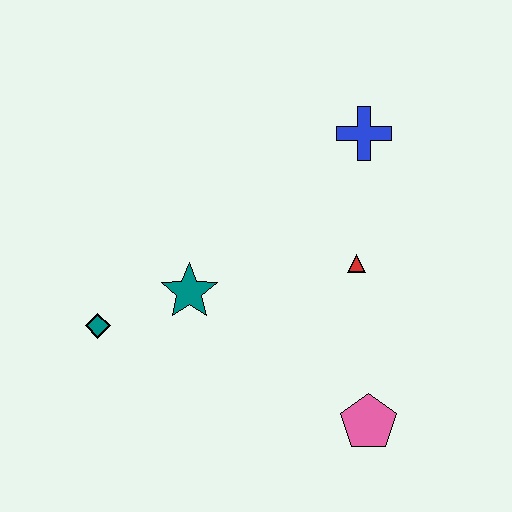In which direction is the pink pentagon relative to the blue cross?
The pink pentagon is below the blue cross.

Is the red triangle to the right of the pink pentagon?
No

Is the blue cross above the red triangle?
Yes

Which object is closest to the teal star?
The teal diamond is closest to the teal star.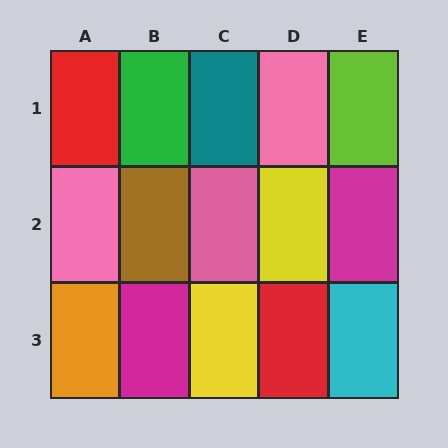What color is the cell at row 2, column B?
Brown.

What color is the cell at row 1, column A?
Red.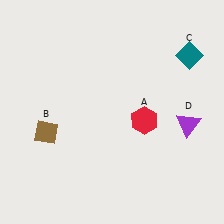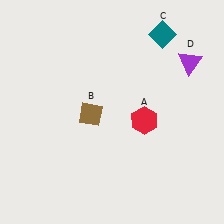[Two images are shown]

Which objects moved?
The objects that moved are: the brown diamond (B), the teal diamond (C), the purple triangle (D).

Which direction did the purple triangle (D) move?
The purple triangle (D) moved up.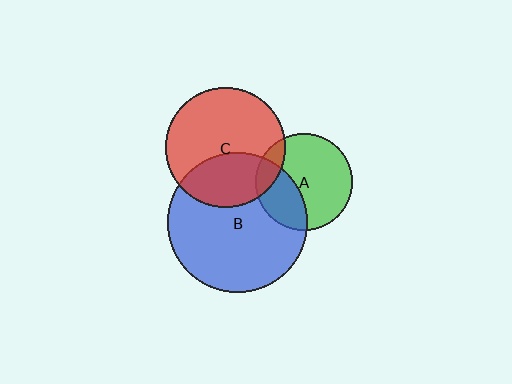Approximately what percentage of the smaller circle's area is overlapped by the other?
Approximately 15%.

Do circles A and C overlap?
Yes.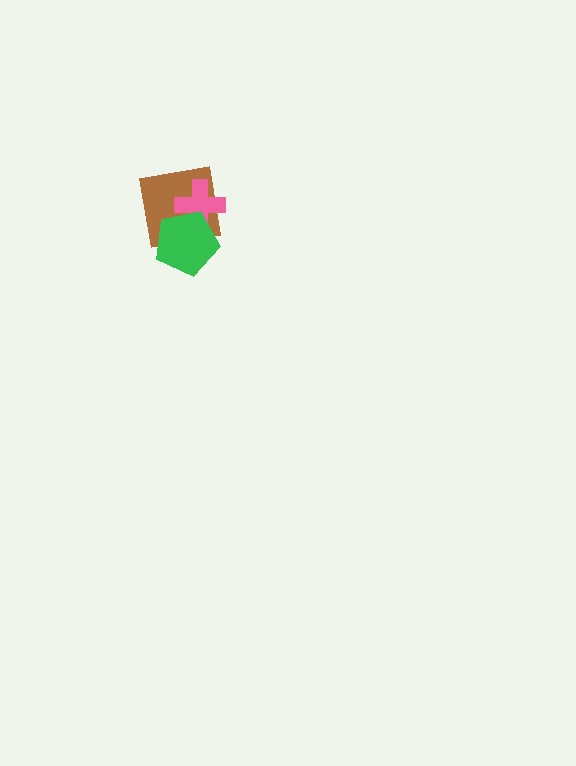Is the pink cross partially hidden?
Yes, it is partially covered by another shape.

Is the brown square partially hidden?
Yes, it is partially covered by another shape.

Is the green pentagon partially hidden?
No, no other shape covers it.